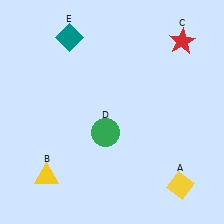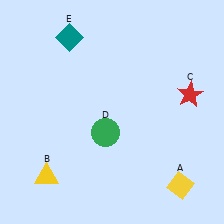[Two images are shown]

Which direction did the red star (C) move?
The red star (C) moved down.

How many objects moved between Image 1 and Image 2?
1 object moved between the two images.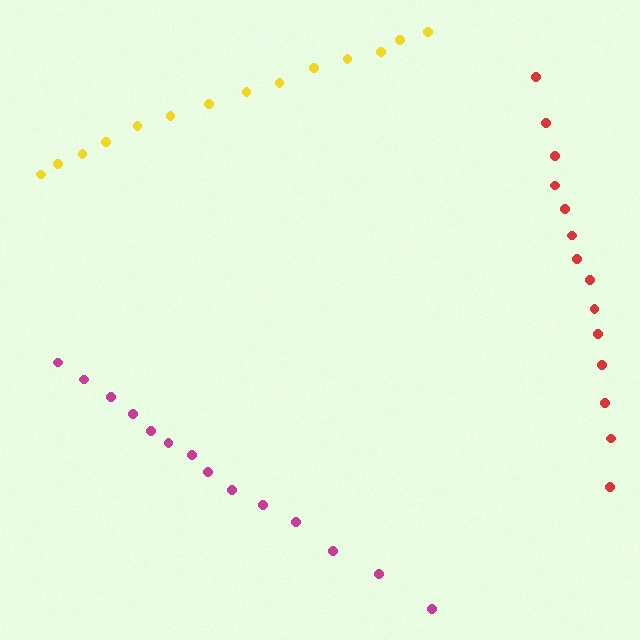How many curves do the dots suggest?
There are 3 distinct paths.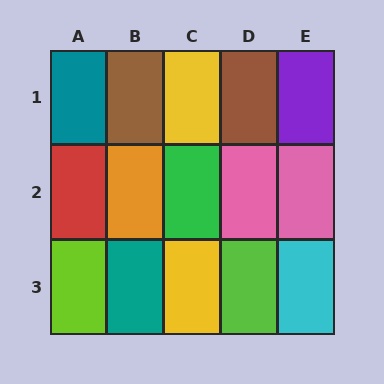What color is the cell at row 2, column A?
Red.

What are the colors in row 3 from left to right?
Lime, teal, yellow, lime, cyan.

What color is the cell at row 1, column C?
Yellow.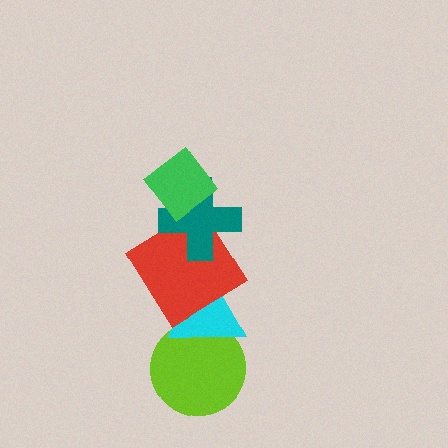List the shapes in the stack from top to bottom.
From top to bottom: the green diamond, the teal cross, the red diamond, the cyan triangle, the lime circle.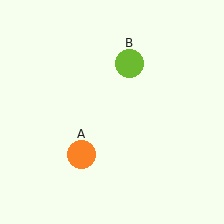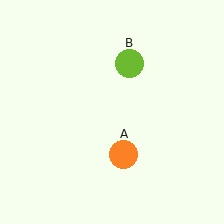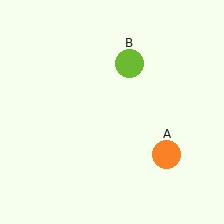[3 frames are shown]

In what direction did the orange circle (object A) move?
The orange circle (object A) moved right.